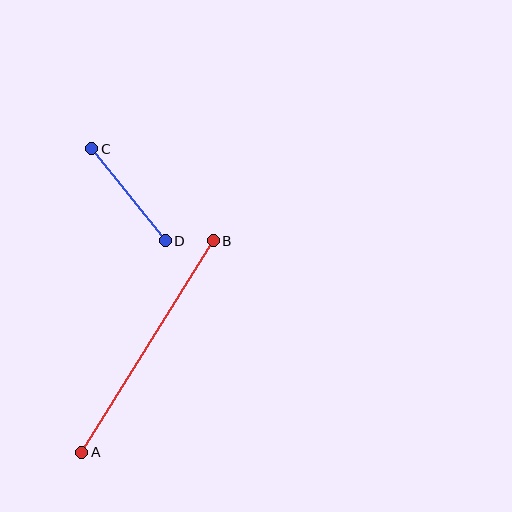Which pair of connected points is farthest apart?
Points A and B are farthest apart.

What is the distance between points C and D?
The distance is approximately 118 pixels.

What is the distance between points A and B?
The distance is approximately 249 pixels.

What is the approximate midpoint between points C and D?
The midpoint is at approximately (129, 195) pixels.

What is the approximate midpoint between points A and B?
The midpoint is at approximately (147, 347) pixels.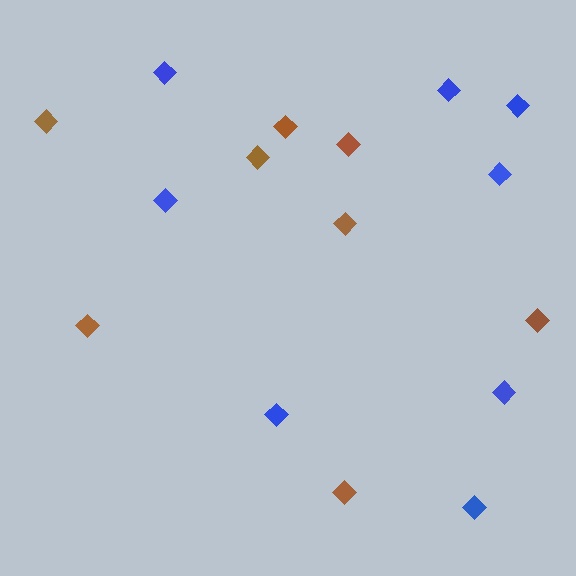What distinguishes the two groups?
There are 2 groups: one group of blue diamonds (8) and one group of brown diamonds (8).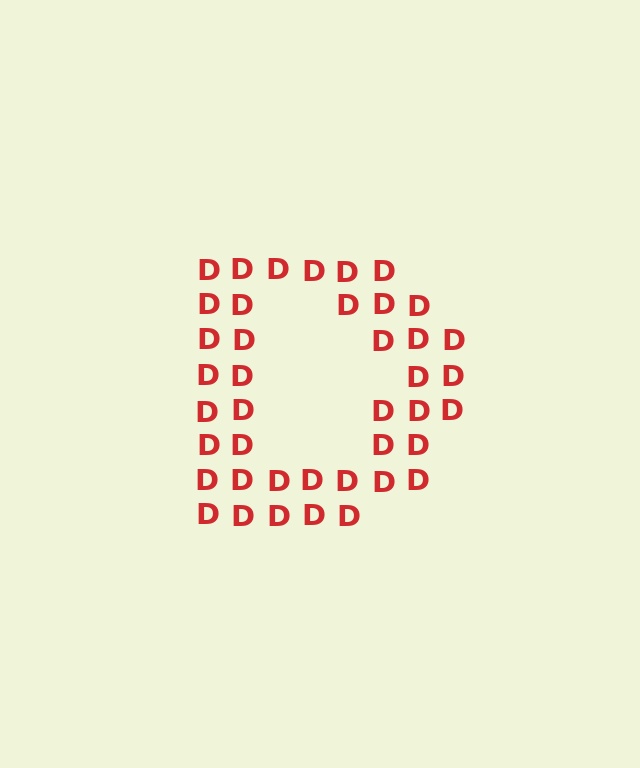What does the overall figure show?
The overall figure shows the letter D.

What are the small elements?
The small elements are letter D's.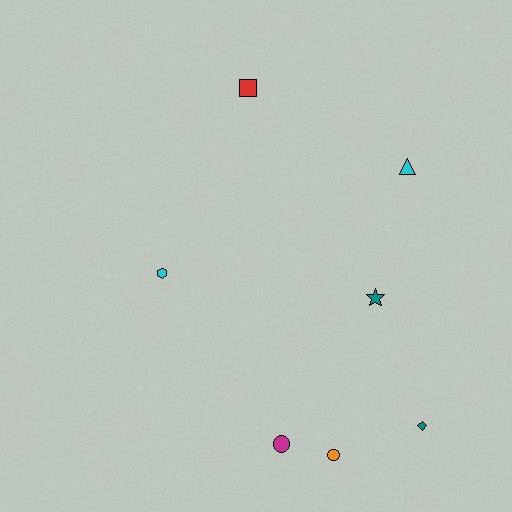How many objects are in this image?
There are 7 objects.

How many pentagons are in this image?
There are no pentagons.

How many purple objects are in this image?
There are no purple objects.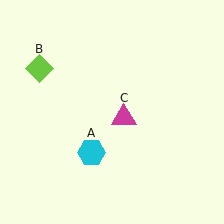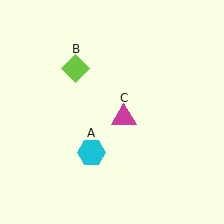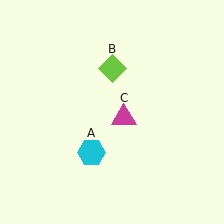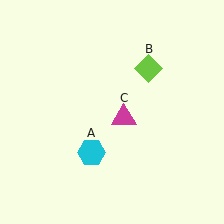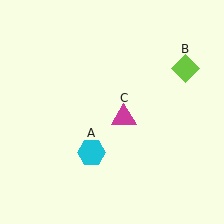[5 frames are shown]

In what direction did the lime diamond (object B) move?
The lime diamond (object B) moved right.